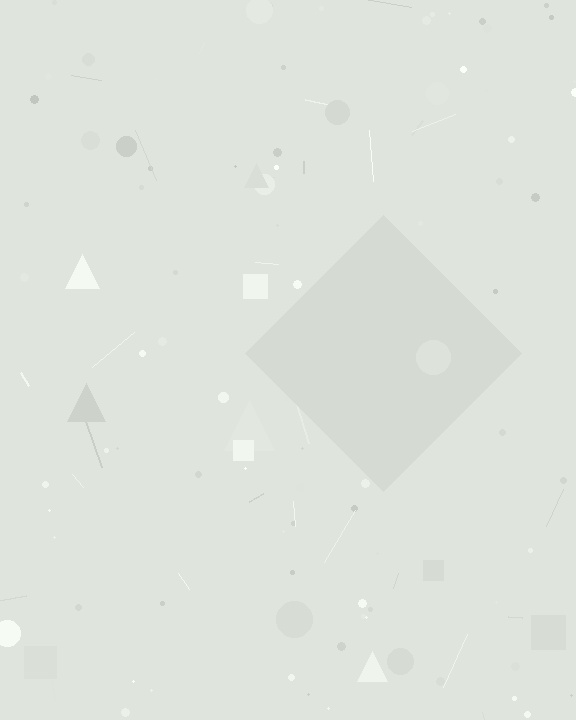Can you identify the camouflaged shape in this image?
The camouflaged shape is a diamond.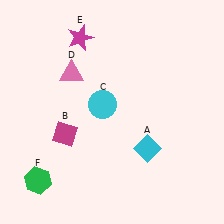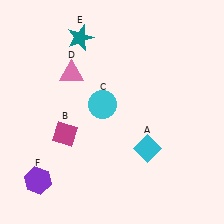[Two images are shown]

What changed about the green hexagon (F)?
In Image 1, F is green. In Image 2, it changed to purple.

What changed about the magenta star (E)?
In Image 1, E is magenta. In Image 2, it changed to teal.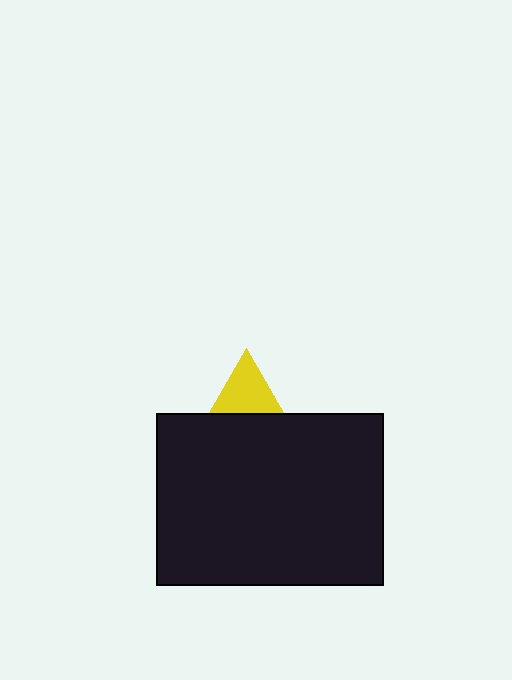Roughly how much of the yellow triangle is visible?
A small part of it is visible (roughly 37%).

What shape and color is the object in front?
The object in front is a black rectangle.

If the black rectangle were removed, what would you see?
You would see the complete yellow triangle.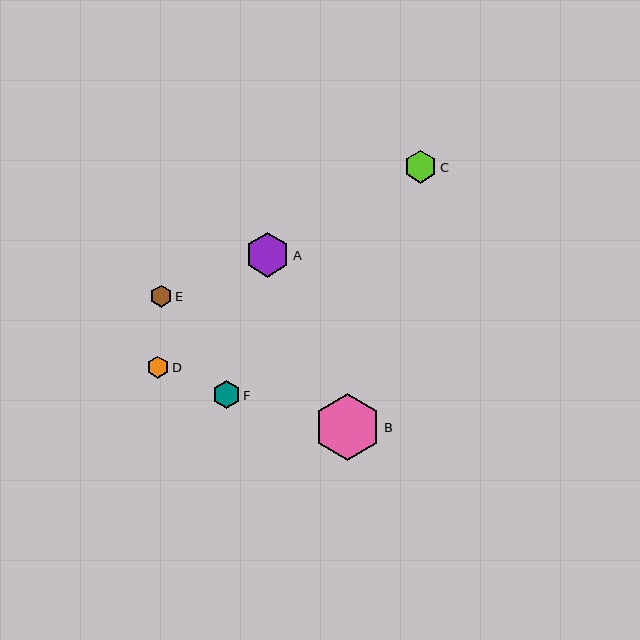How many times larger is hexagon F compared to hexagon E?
Hexagon F is approximately 1.2 times the size of hexagon E.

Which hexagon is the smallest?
Hexagon D is the smallest with a size of approximately 22 pixels.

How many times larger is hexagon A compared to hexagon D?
Hexagon A is approximately 2.0 times the size of hexagon D.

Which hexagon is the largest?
Hexagon B is the largest with a size of approximately 67 pixels.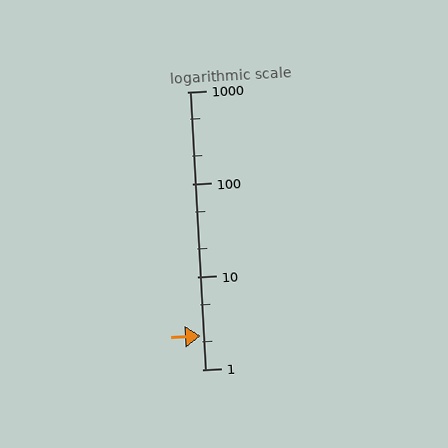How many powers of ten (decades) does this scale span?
The scale spans 3 decades, from 1 to 1000.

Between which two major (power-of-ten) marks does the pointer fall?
The pointer is between 1 and 10.